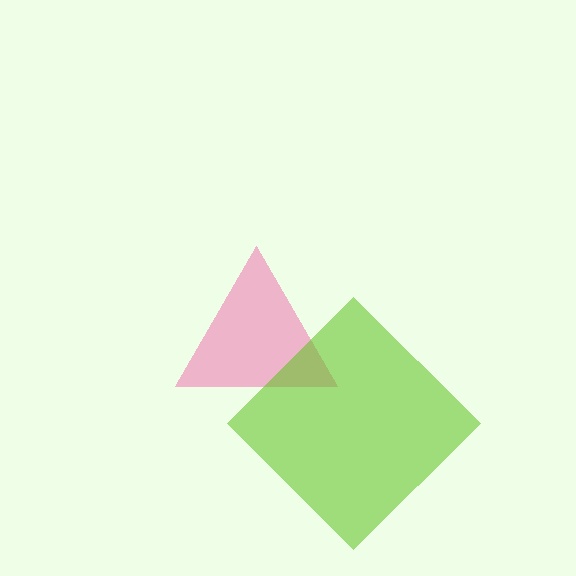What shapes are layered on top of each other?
The layered shapes are: a pink triangle, a lime diamond.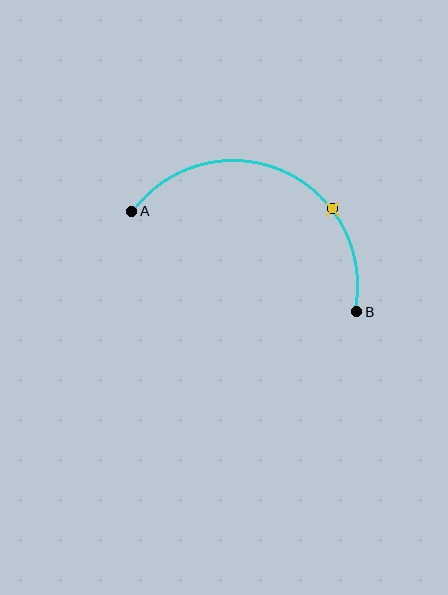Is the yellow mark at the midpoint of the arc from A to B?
No. The yellow mark lies on the arc but is closer to endpoint B. The arc midpoint would be at the point on the curve equidistant along the arc from both A and B.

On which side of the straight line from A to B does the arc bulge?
The arc bulges above the straight line connecting A and B.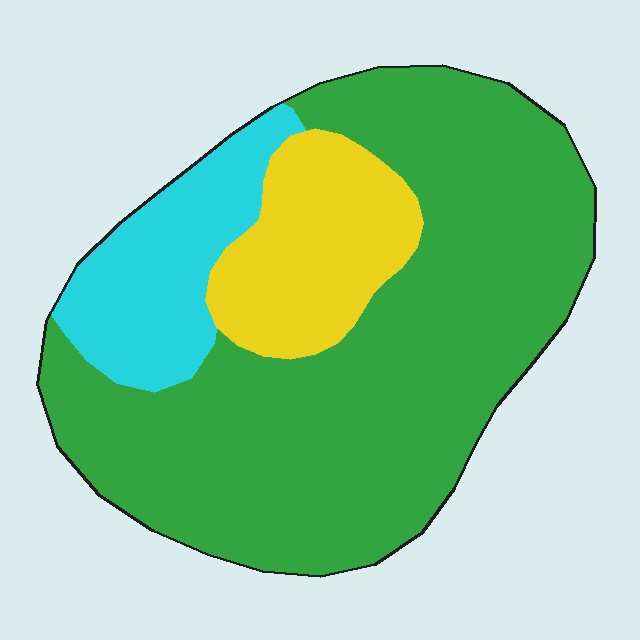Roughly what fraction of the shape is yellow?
Yellow covers 16% of the shape.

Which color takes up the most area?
Green, at roughly 70%.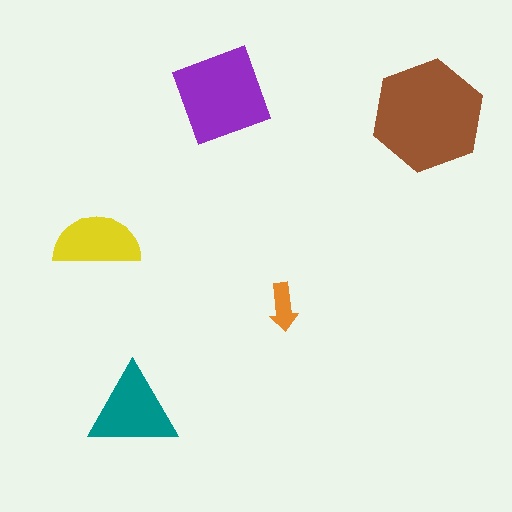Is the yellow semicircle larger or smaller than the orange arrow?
Larger.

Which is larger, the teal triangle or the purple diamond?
The purple diamond.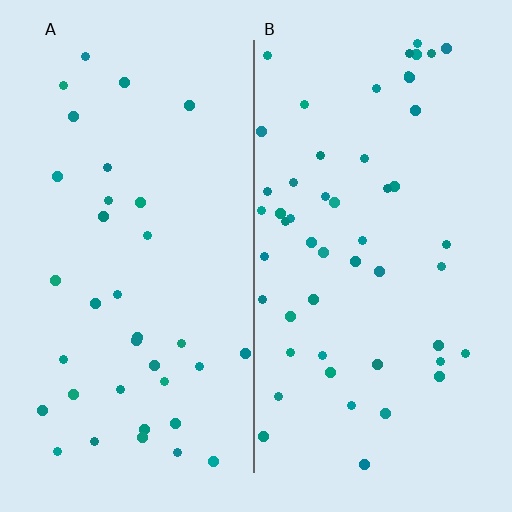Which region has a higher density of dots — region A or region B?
B (the right).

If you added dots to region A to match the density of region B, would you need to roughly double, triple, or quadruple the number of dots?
Approximately double.